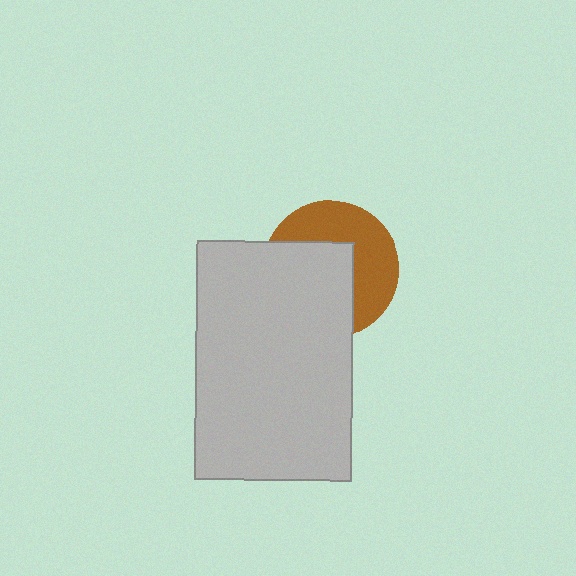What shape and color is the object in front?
The object in front is a light gray rectangle.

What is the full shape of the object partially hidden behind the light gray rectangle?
The partially hidden object is a brown circle.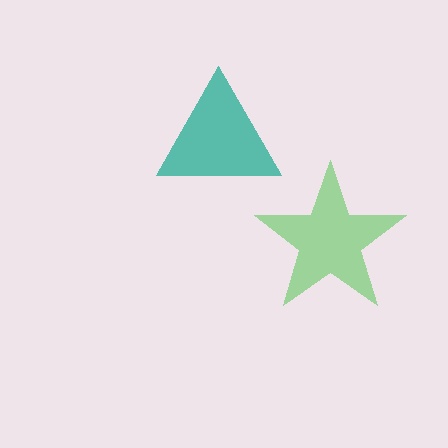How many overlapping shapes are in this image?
There are 2 overlapping shapes in the image.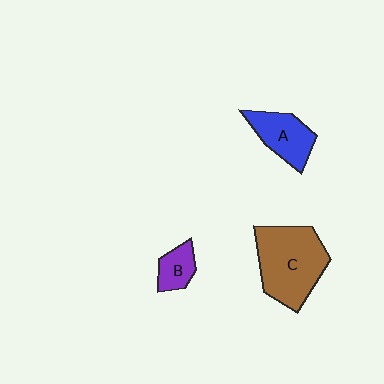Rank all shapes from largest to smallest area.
From largest to smallest: C (brown), A (blue), B (purple).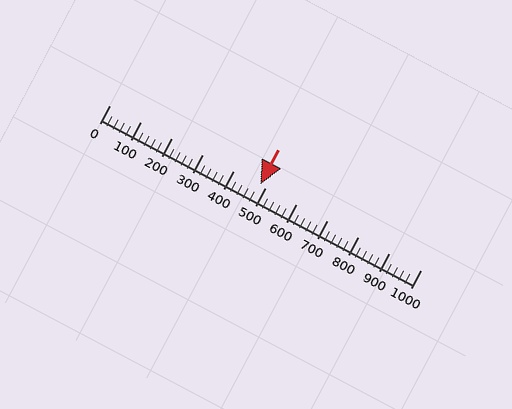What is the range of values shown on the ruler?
The ruler shows values from 0 to 1000.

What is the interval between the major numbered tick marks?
The major tick marks are spaced 100 units apart.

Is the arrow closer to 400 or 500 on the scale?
The arrow is closer to 500.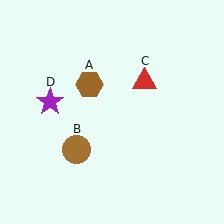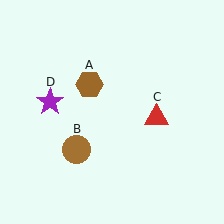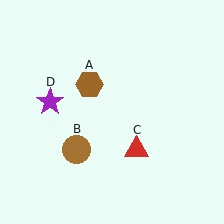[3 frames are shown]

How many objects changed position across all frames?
1 object changed position: red triangle (object C).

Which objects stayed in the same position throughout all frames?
Brown hexagon (object A) and brown circle (object B) and purple star (object D) remained stationary.